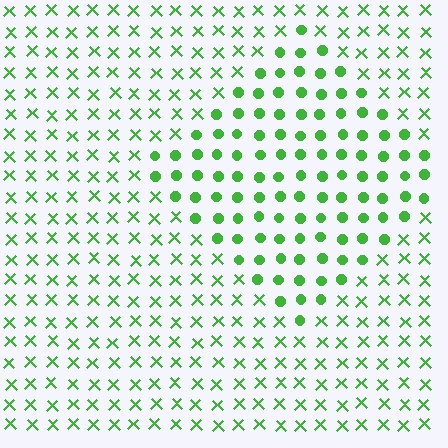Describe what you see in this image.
The image is filled with small green elements arranged in a uniform grid. A diamond-shaped region contains circles, while the surrounding area contains X marks. The boundary is defined purely by the change in element shape.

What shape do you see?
I see a diamond.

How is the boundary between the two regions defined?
The boundary is defined by a change in element shape: circles inside vs. X marks outside. All elements share the same color and spacing.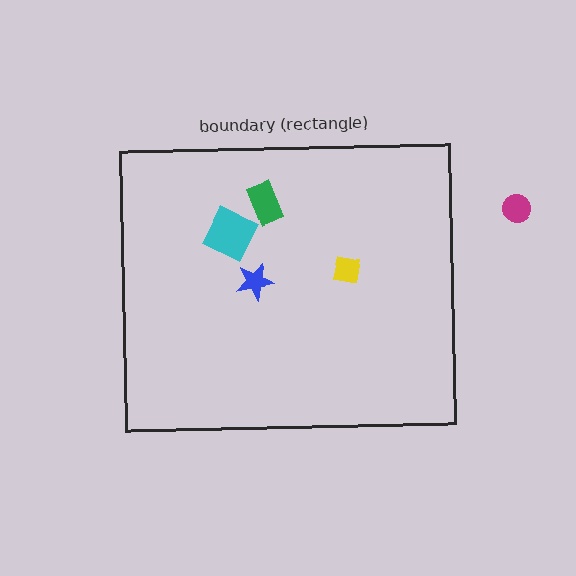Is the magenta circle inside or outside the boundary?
Outside.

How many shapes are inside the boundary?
4 inside, 1 outside.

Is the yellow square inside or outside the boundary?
Inside.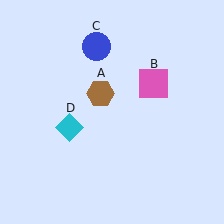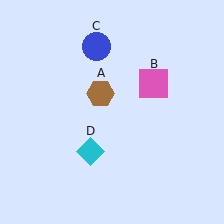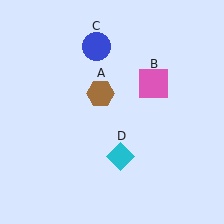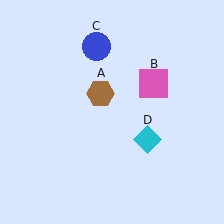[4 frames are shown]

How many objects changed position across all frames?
1 object changed position: cyan diamond (object D).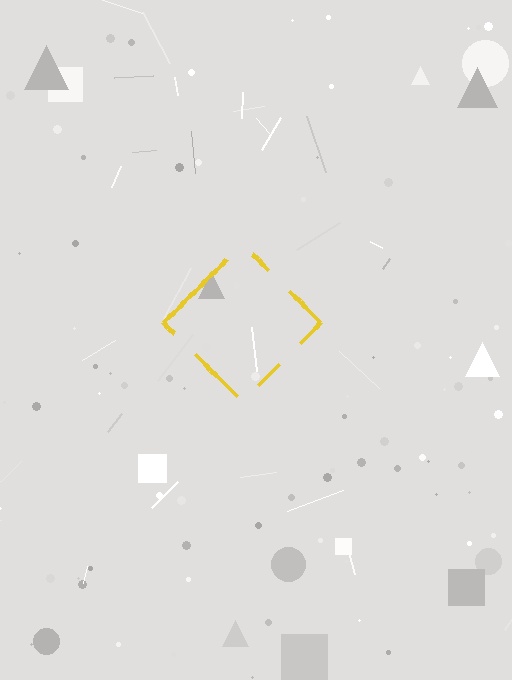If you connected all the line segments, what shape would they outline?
They would outline a diamond.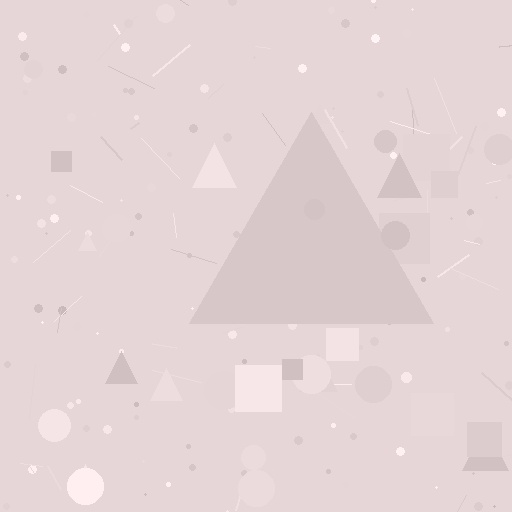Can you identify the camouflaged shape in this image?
The camouflaged shape is a triangle.